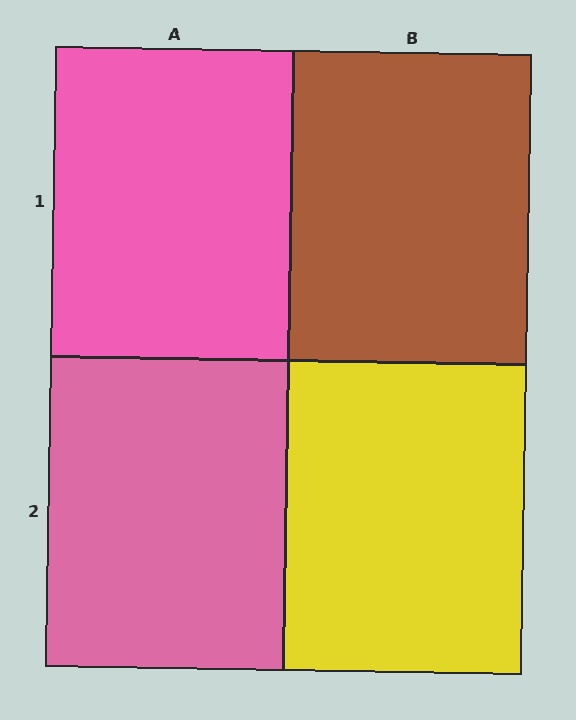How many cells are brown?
1 cell is brown.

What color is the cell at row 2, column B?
Yellow.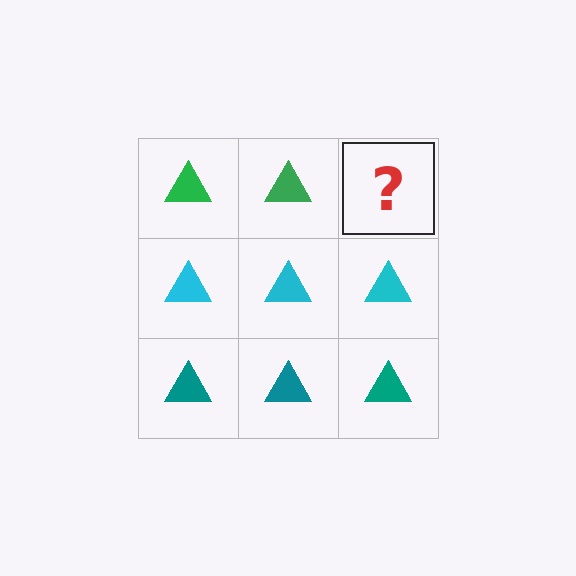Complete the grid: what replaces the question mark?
The question mark should be replaced with a green triangle.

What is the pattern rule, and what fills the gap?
The rule is that each row has a consistent color. The gap should be filled with a green triangle.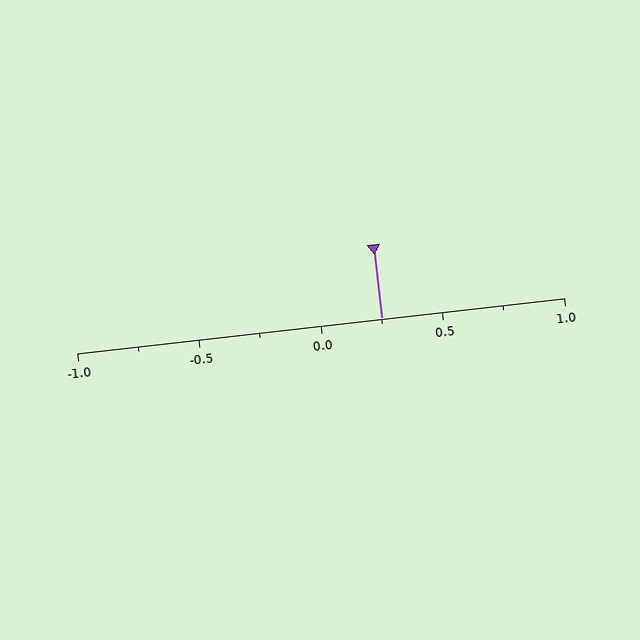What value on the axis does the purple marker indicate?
The marker indicates approximately 0.25.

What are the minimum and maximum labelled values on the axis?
The axis runs from -1.0 to 1.0.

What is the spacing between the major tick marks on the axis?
The major ticks are spaced 0.5 apart.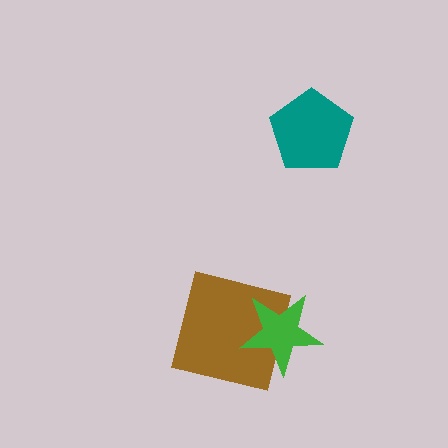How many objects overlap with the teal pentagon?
0 objects overlap with the teal pentagon.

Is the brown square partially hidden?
Yes, it is partially covered by another shape.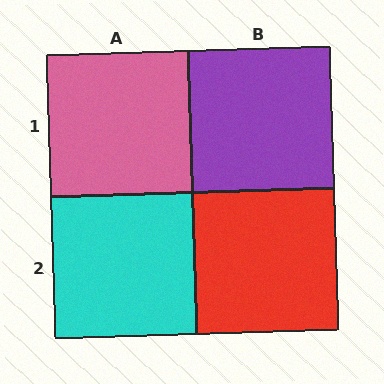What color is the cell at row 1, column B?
Purple.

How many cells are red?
1 cell is red.